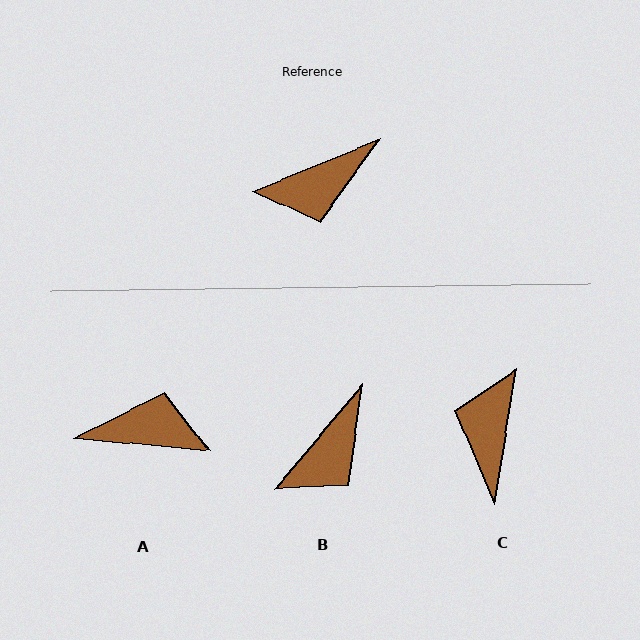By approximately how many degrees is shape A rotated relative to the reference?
Approximately 153 degrees counter-clockwise.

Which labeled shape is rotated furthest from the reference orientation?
A, about 153 degrees away.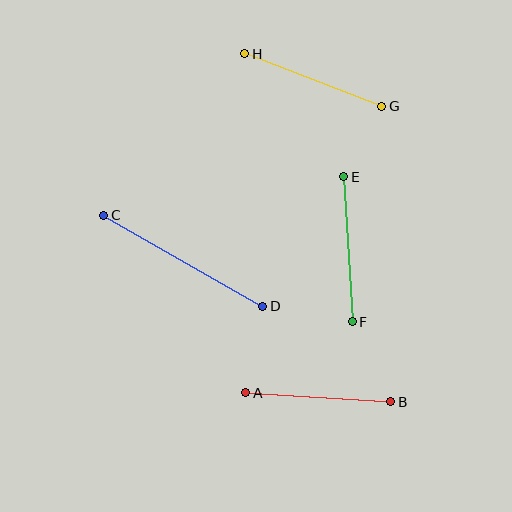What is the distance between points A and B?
The distance is approximately 145 pixels.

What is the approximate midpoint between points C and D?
The midpoint is at approximately (183, 261) pixels.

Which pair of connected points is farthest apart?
Points C and D are farthest apart.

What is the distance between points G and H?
The distance is approximately 147 pixels.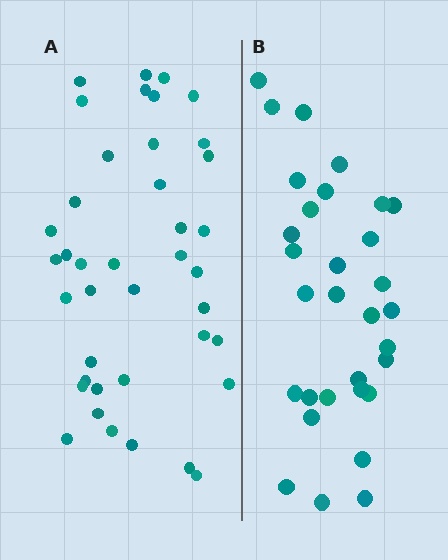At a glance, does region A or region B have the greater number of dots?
Region A (the left region) has more dots.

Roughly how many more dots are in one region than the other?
Region A has roughly 8 or so more dots than region B.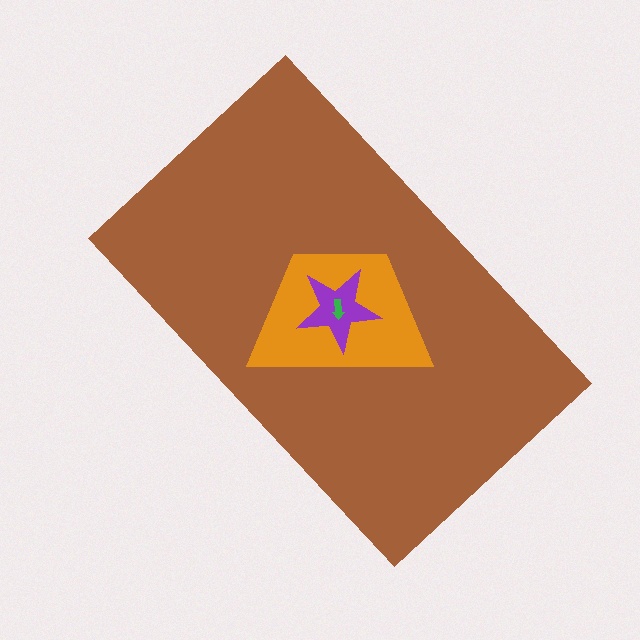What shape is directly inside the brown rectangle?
The orange trapezoid.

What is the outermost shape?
The brown rectangle.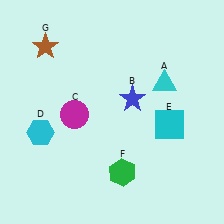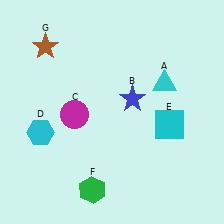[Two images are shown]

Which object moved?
The green hexagon (F) moved left.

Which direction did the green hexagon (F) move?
The green hexagon (F) moved left.